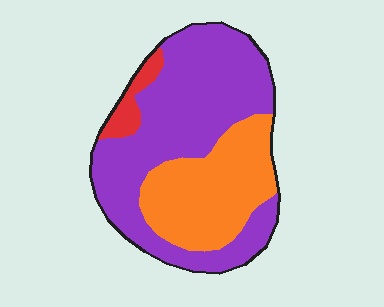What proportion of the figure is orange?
Orange covers roughly 35% of the figure.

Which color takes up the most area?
Purple, at roughly 60%.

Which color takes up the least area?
Red, at roughly 5%.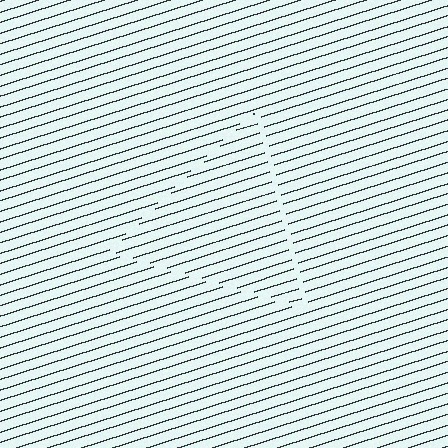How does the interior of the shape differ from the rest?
The interior of the shape contains the same grating, shifted by half a period — the contour is defined by the phase discontinuity where line-ends from the inner and outer gratings abut.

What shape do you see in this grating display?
An illusory triangle. The interior of the shape contains the same grating, shifted by half a period — the contour is defined by the phase discontinuity where line-ends from the inner and outer gratings abut.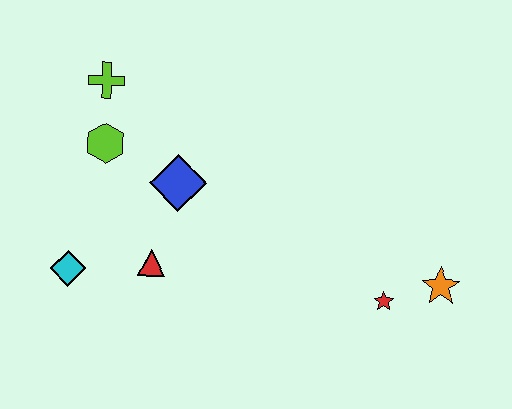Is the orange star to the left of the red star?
No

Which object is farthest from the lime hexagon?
The orange star is farthest from the lime hexagon.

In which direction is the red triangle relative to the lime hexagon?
The red triangle is below the lime hexagon.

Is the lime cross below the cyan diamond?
No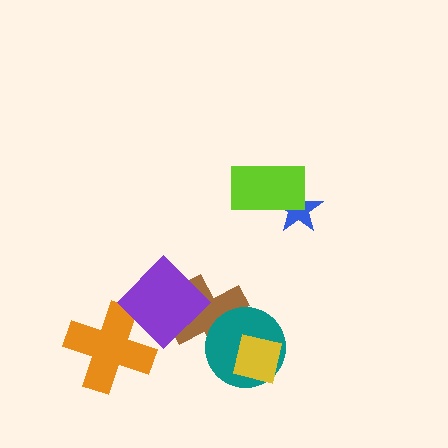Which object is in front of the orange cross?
The purple diamond is in front of the orange cross.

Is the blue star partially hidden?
Yes, it is partially covered by another shape.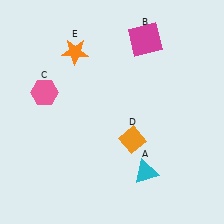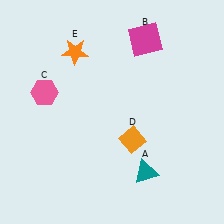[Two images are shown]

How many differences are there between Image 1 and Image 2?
There is 1 difference between the two images.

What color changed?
The triangle (A) changed from cyan in Image 1 to teal in Image 2.